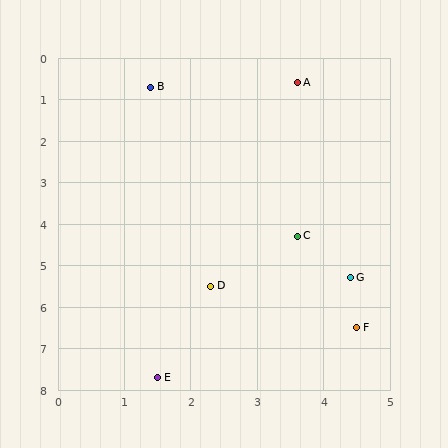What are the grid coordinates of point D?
Point D is at approximately (2.3, 5.5).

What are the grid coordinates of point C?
Point C is at approximately (3.6, 4.3).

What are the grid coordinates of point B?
Point B is at approximately (1.4, 0.7).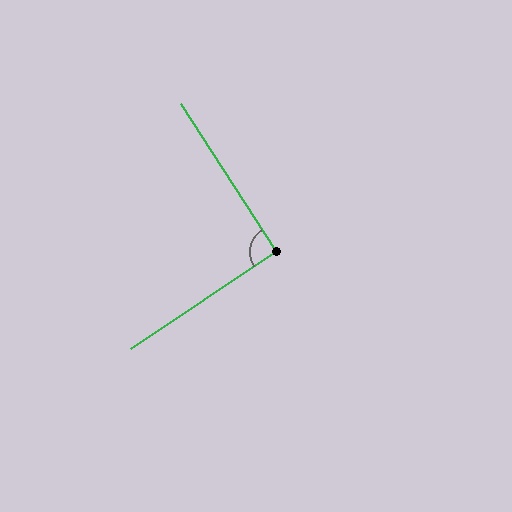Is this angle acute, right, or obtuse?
It is approximately a right angle.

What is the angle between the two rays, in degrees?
Approximately 91 degrees.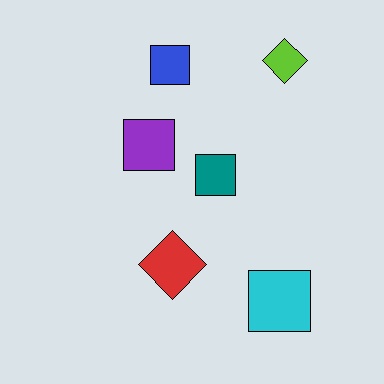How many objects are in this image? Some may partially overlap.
There are 6 objects.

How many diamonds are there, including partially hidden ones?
There are 2 diamonds.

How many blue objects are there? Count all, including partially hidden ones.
There is 1 blue object.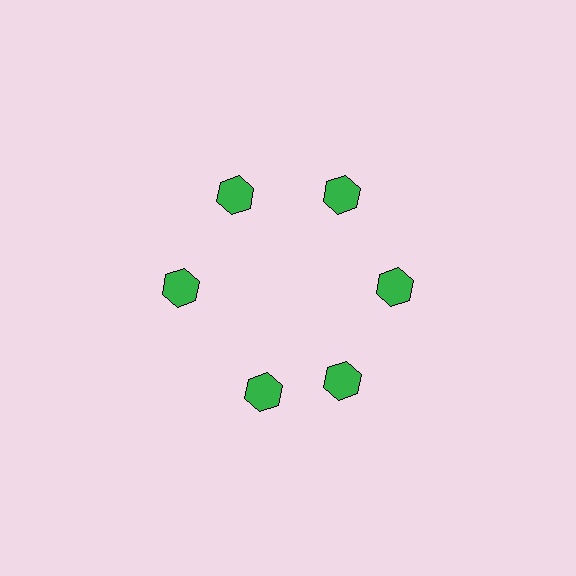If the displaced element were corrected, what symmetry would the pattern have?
It would have 6-fold rotational symmetry — the pattern would map onto itself every 60 degrees.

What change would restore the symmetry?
The symmetry would be restored by rotating it back into even spacing with its neighbors so that all 6 hexagons sit at equal angles and equal distance from the center.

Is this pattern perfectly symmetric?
No. The 6 green hexagons are arranged in a ring, but one element near the 7 o'clock position is rotated out of alignment along the ring, breaking the 6-fold rotational symmetry.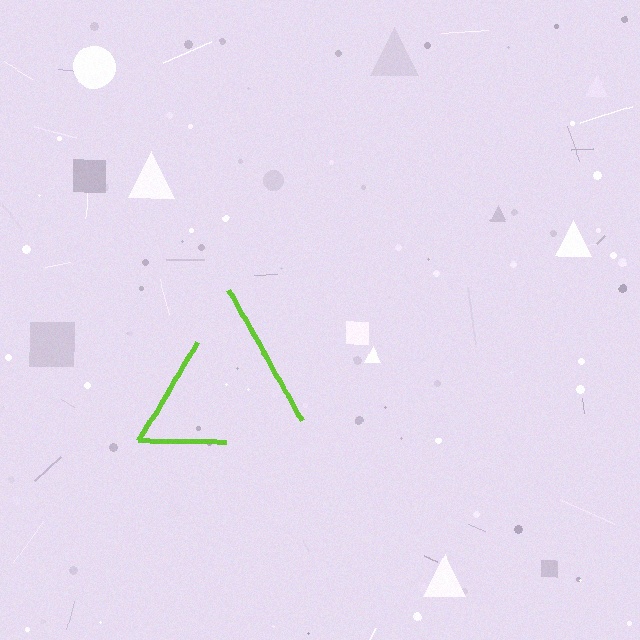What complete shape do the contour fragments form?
The contour fragments form a triangle.